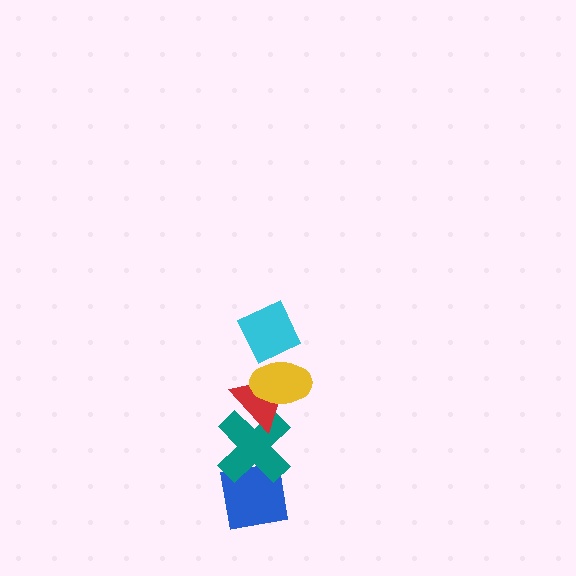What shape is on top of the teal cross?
The red triangle is on top of the teal cross.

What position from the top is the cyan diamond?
The cyan diamond is 1st from the top.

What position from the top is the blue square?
The blue square is 5th from the top.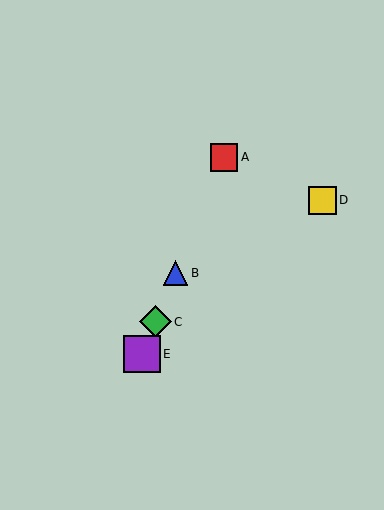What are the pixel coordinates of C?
Object C is at (155, 322).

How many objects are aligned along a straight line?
4 objects (A, B, C, E) are aligned along a straight line.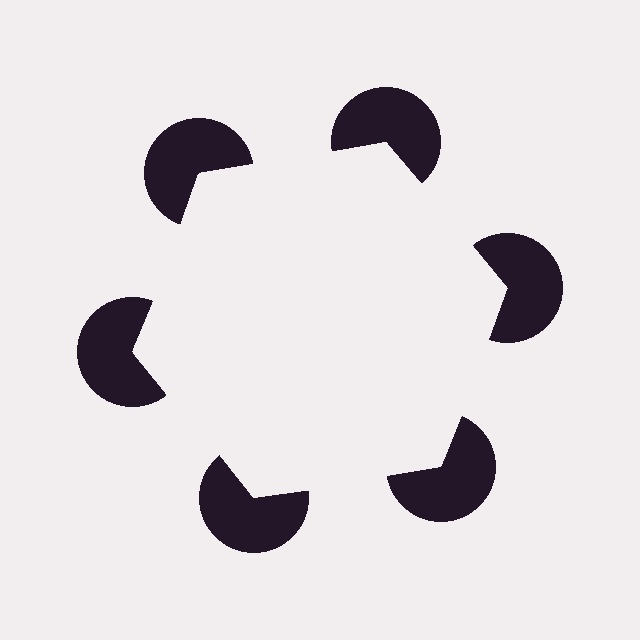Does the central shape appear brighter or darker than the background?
It typically appears slightly brighter than the background, even though no actual brightness change is drawn.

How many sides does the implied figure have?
6 sides.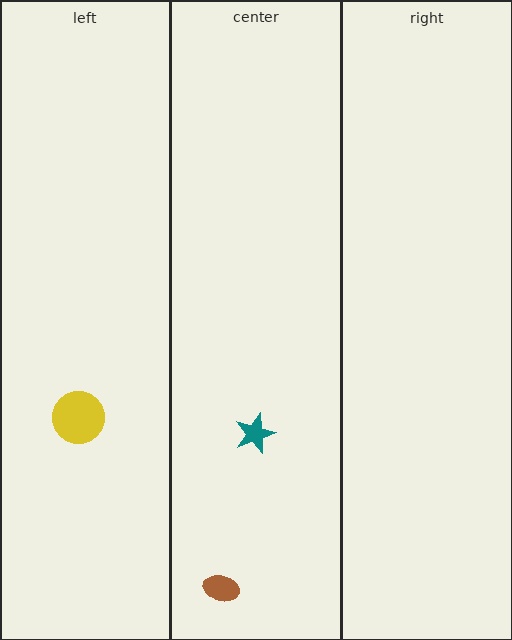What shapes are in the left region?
The yellow circle.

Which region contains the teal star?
The center region.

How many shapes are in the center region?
2.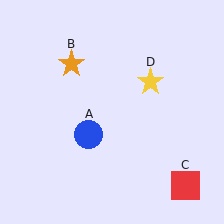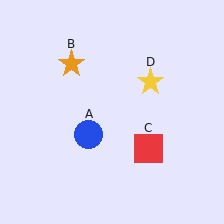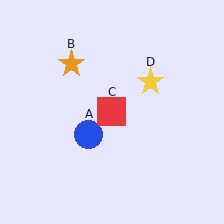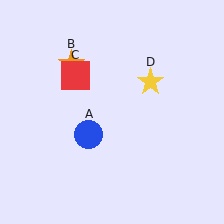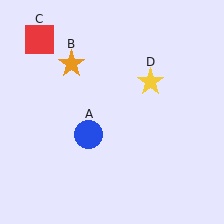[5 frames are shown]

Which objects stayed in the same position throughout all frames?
Blue circle (object A) and orange star (object B) and yellow star (object D) remained stationary.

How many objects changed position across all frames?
1 object changed position: red square (object C).